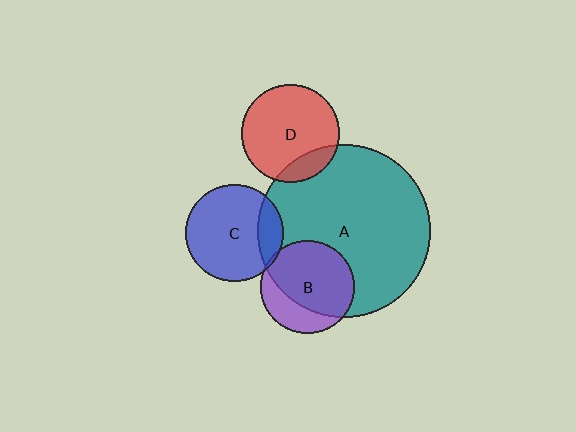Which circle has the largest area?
Circle A (teal).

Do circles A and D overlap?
Yes.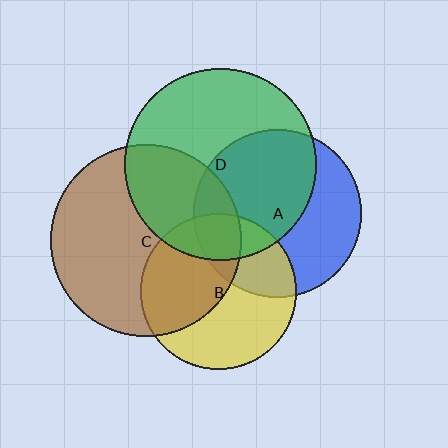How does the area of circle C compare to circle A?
Approximately 1.3 times.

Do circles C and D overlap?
Yes.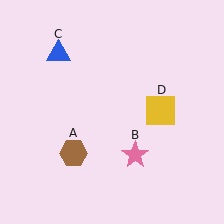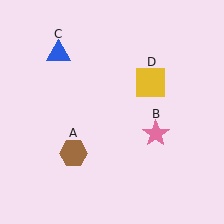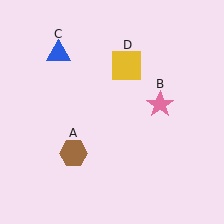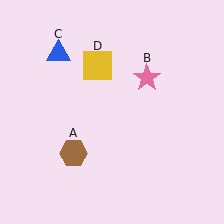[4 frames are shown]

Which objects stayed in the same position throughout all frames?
Brown hexagon (object A) and blue triangle (object C) remained stationary.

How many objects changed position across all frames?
2 objects changed position: pink star (object B), yellow square (object D).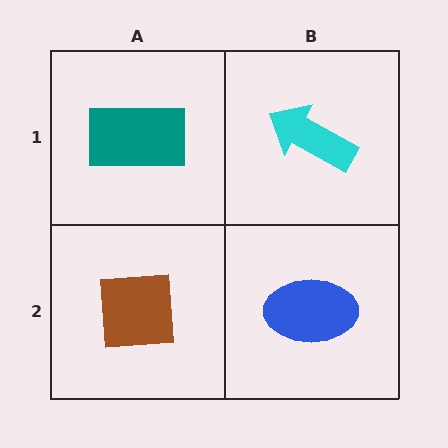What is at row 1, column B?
A cyan arrow.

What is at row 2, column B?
A blue ellipse.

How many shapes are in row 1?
2 shapes.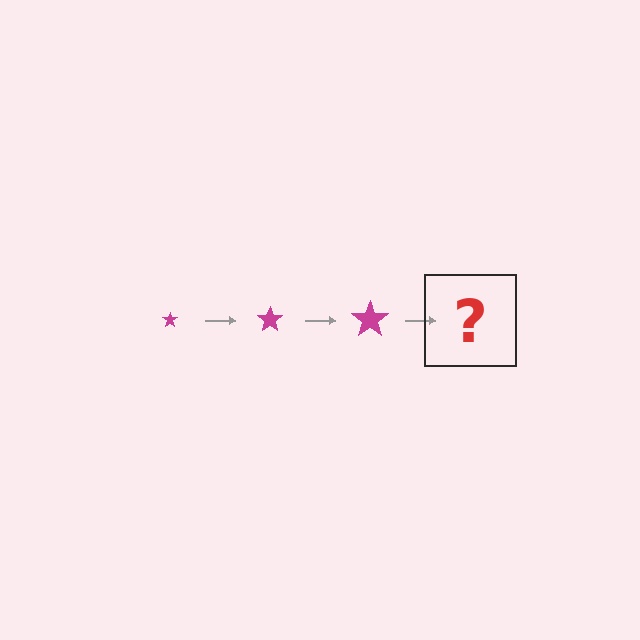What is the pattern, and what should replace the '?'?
The pattern is that the star gets progressively larger each step. The '?' should be a magenta star, larger than the previous one.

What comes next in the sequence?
The next element should be a magenta star, larger than the previous one.